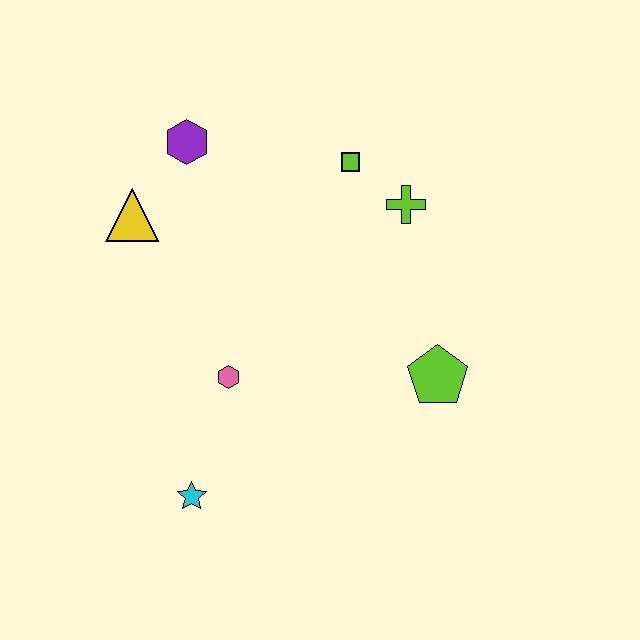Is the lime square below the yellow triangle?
No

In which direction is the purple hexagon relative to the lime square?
The purple hexagon is to the left of the lime square.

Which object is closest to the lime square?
The lime cross is closest to the lime square.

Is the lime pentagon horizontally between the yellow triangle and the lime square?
No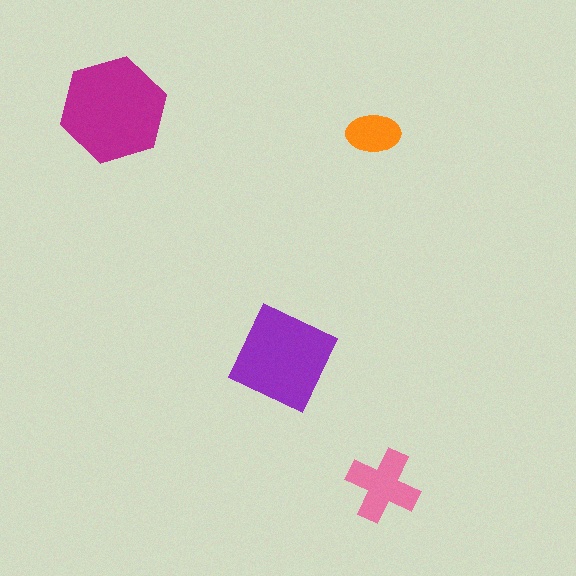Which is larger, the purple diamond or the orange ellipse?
The purple diamond.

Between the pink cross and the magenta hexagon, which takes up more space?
The magenta hexagon.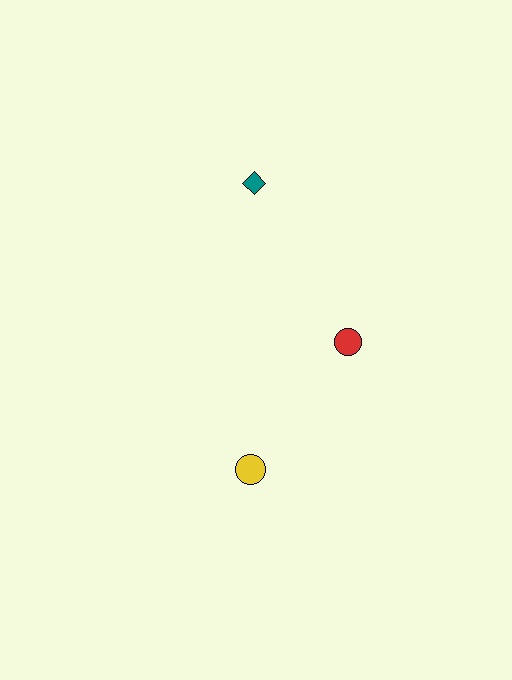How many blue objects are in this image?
There are no blue objects.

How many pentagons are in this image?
There are no pentagons.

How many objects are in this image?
There are 3 objects.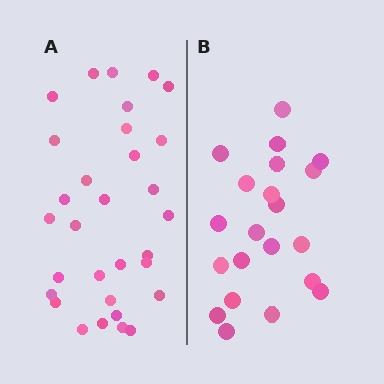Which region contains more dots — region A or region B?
Region A (the left region) has more dots.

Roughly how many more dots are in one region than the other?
Region A has roughly 10 or so more dots than region B.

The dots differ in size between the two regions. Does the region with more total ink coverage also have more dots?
No. Region B has more total ink coverage because its dots are larger, but region A actually contains more individual dots. Total area can be misleading — the number of items is what matters here.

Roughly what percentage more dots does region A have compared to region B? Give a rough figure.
About 50% more.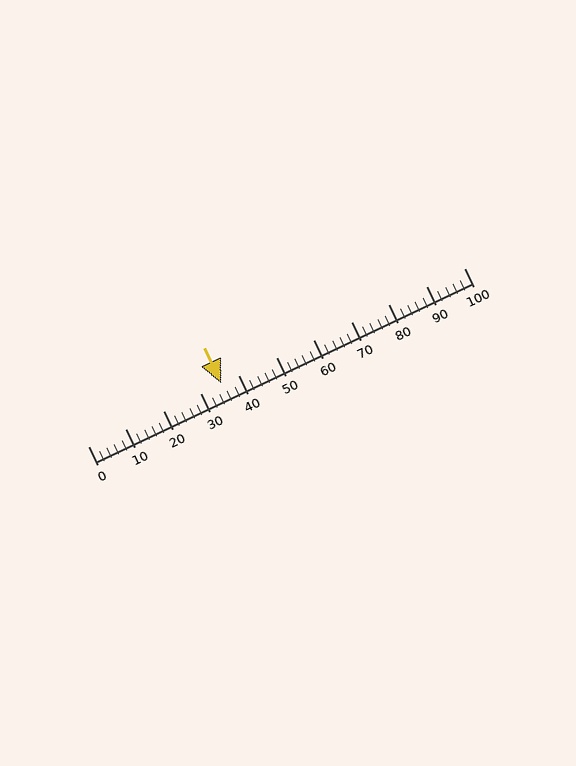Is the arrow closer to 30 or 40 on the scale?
The arrow is closer to 40.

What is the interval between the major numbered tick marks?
The major tick marks are spaced 10 units apart.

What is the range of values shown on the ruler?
The ruler shows values from 0 to 100.